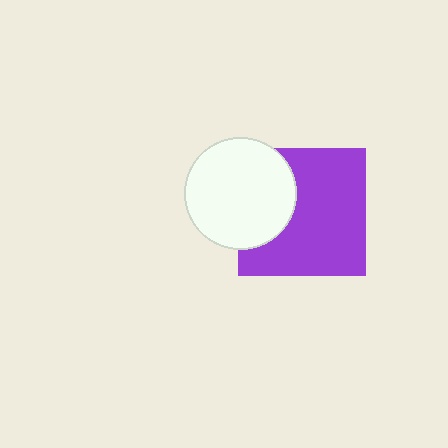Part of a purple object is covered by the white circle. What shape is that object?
It is a square.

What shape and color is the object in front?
The object in front is a white circle.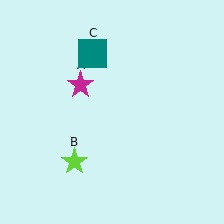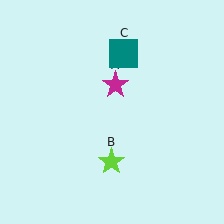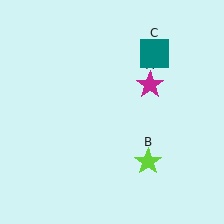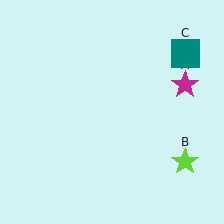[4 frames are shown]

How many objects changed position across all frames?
3 objects changed position: magenta star (object A), lime star (object B), teal square (object C).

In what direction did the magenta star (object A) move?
The magenta star (object A) moved right.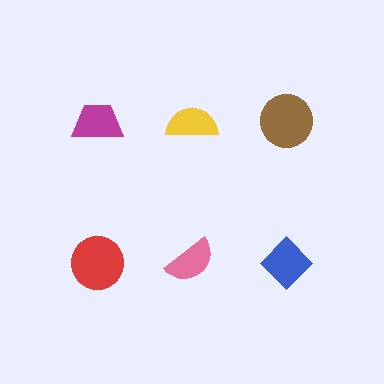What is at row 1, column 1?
A magenta trapezoid.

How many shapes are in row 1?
3 shapes.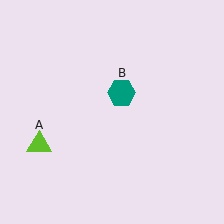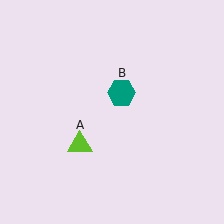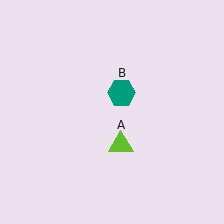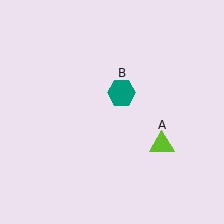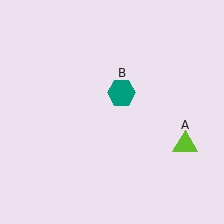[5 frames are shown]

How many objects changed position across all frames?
1 object changed position: lime triangle (object A).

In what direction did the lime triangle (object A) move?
The lime triangle (object A) moved right.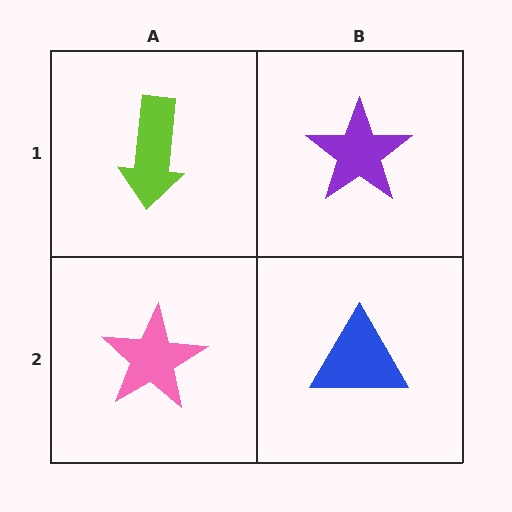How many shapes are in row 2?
2 shapes.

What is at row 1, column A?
A lime arrow.